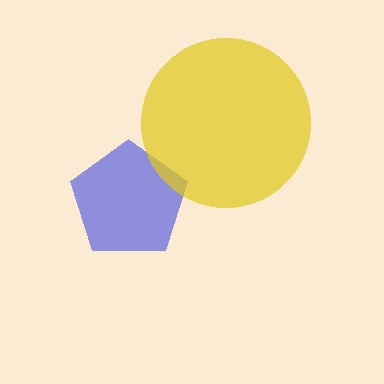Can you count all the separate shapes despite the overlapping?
Yes, there are 2 separate shapes.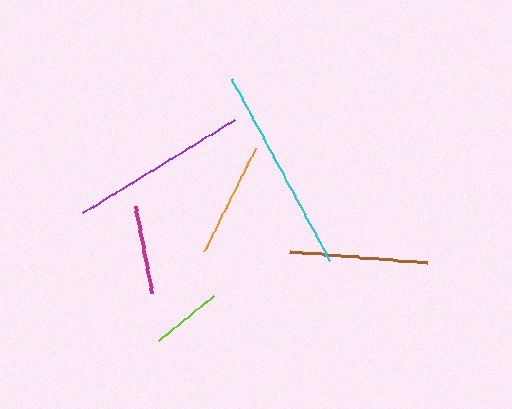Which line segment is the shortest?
The lime line is the shortest at approximately 72 pixels.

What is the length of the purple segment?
The purple segment is approximately 178 pixels long.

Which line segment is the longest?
The cyan line is the longest at approximately 207 pixels.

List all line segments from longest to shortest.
From longest to shortest: cyan, purple, brown, orange, magenta, lime.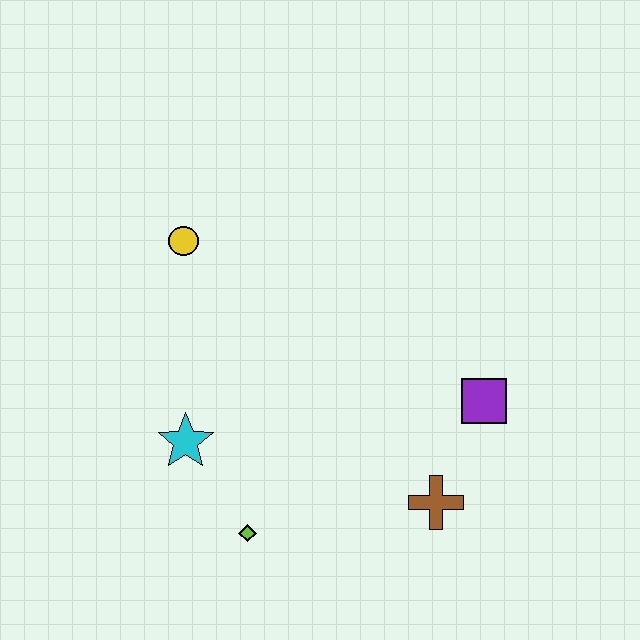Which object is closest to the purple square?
The brown cross is closest to the purple square.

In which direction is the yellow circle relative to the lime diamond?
The yellow circle is above the lime diamond.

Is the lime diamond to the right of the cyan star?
Yes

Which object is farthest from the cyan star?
The purple square is farthest from the cyan star.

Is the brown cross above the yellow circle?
No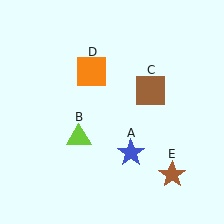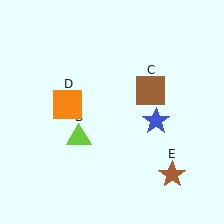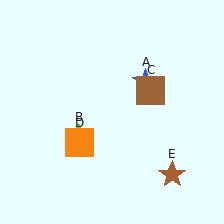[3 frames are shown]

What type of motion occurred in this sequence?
The blue star (object A), orange square (object D) rotated counterclockwise around the center of the scene.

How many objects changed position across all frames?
2 objects changed position: blue star (object A), orange square (object D).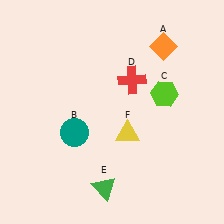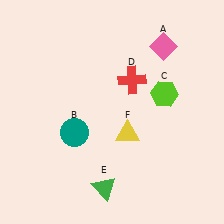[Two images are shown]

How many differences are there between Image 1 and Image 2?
There is 1 difference between the two images.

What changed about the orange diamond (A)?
In Image 1, A is orange. In Image 2, it changed to pink.